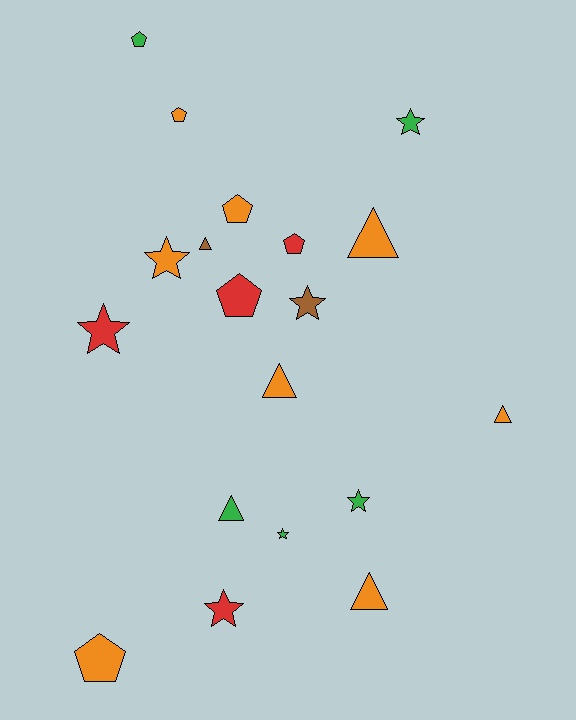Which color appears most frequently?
Orange, with 8 objects.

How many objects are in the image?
There are 19 objects.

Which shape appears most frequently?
Star, with 7 objects.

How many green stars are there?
There are 3 green stars.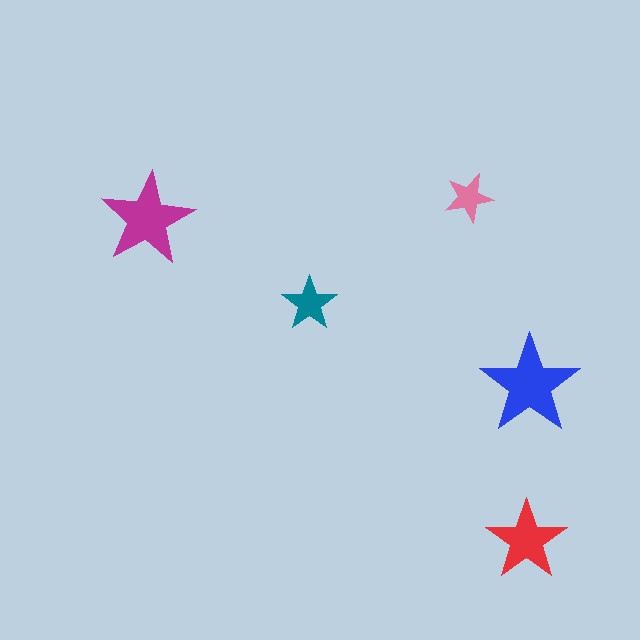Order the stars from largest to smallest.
the blue one, the magenta one, the red one, the teal one, the pink one.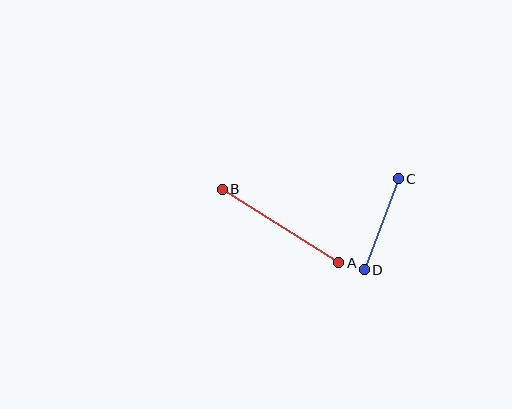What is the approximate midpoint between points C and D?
The midpoint is at approximately (381, 224) pixels.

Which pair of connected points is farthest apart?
Points A and B are farthest apart.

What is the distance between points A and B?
The distance is approximately 138 pixels.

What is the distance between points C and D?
The distance is approximately 97 pixels.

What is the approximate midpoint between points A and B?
The midpoint is at approximately (281, 226) pixels.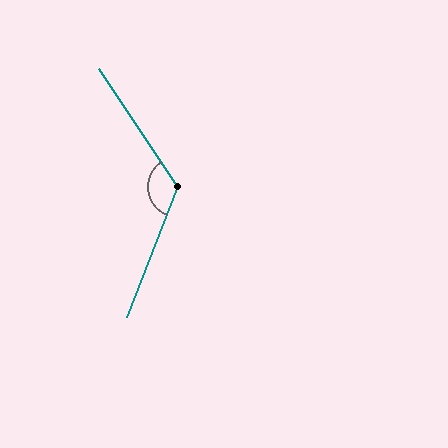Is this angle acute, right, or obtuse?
It is obtuse.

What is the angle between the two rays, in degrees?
Approximately 125 degrees.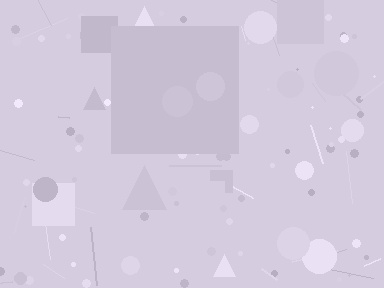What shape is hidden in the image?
A square is hidden in the image.